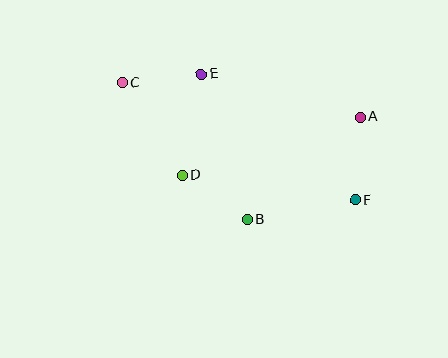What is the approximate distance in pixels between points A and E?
The distance between A and E is approximately 165 pixels.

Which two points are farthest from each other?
Points C and F are farthest from each other.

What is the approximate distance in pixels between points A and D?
The distance between A and D is approximately 188 pixels.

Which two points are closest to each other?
Points B and D are closest to each other.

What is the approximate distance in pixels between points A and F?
The distance between A and F is approximately 83 pixels.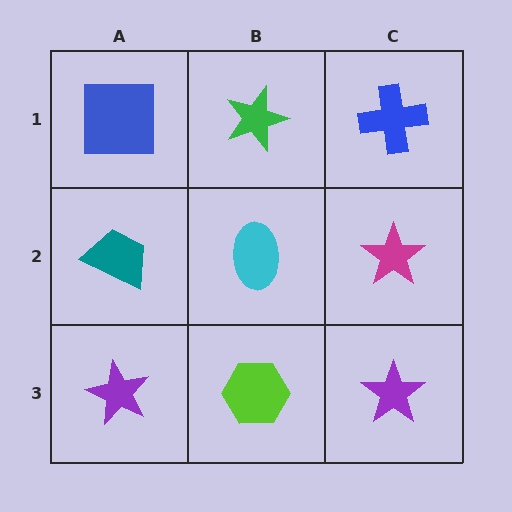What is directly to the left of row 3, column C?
A lime hexagon.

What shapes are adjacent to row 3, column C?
A magenta star (row 2, column C), a lime hexagon (row 3, column B).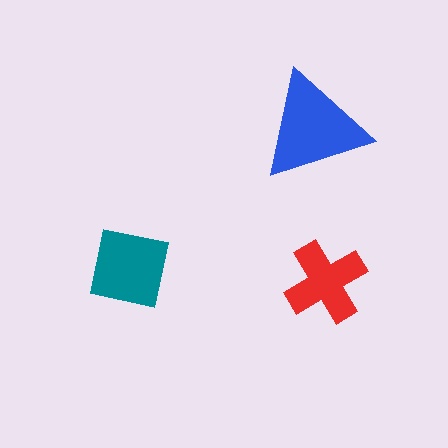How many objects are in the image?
There are 3 objects in the image.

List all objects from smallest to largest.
The red cross, the teal square, the blue triangle.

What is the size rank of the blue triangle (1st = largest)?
1st.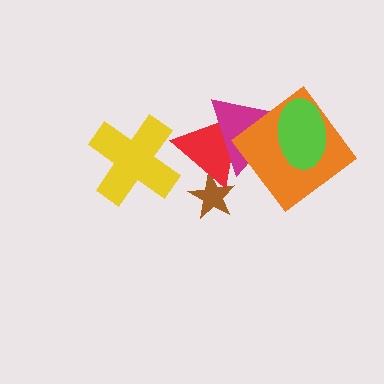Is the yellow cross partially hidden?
No, no other shape covers it.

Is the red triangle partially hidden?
Yes, it is partially covered by another shape.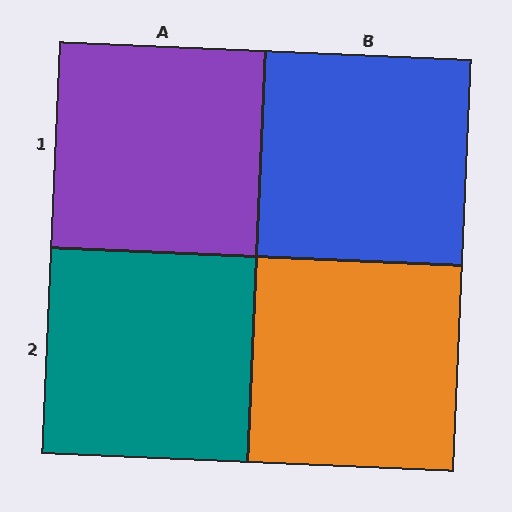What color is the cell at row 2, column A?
Teal.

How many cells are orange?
1 cell is orange.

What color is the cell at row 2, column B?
Orange.